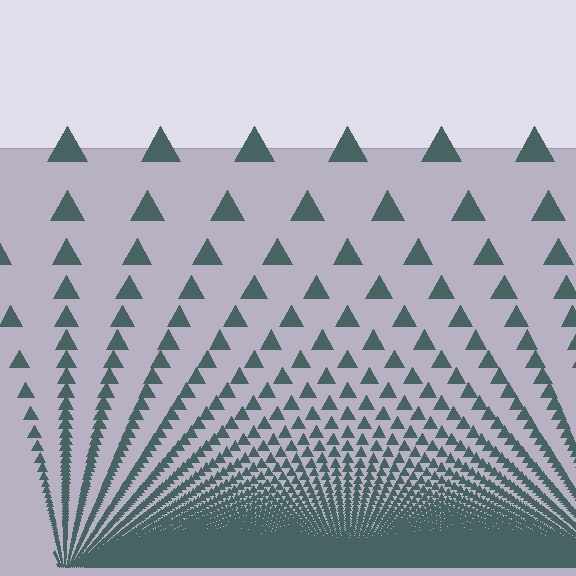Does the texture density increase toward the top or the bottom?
Density increases toward the bottom.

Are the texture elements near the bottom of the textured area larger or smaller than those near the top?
Smaller. The gradient is inverted — elements near the bottom are smaller and denser.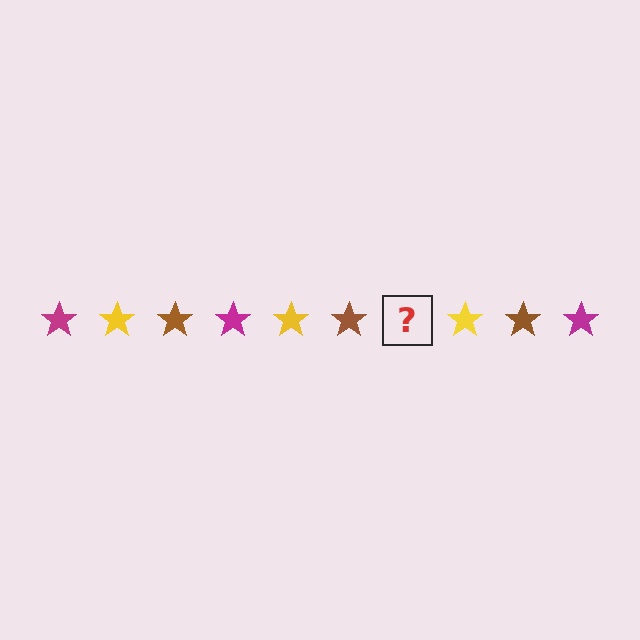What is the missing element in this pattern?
The missing element is a magenta star.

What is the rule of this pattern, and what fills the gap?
The rule is that the pattern cycles through magenta, yellow, brown stars. The gap should be filled with a magenta star.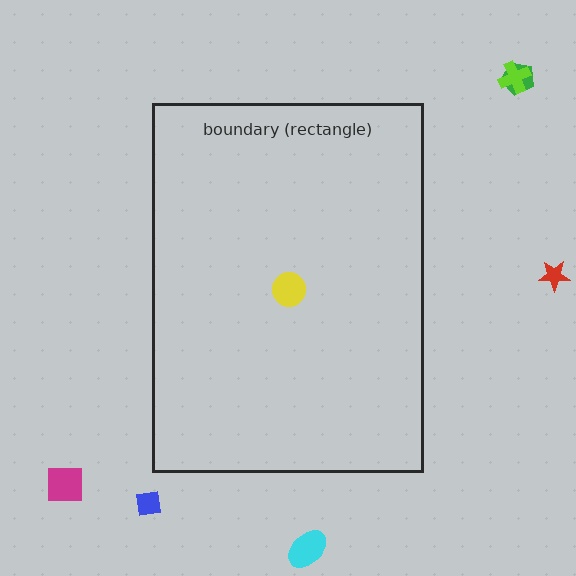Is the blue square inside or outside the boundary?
Outside.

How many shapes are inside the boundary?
1 inside, 6 outside.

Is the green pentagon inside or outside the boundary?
Outside.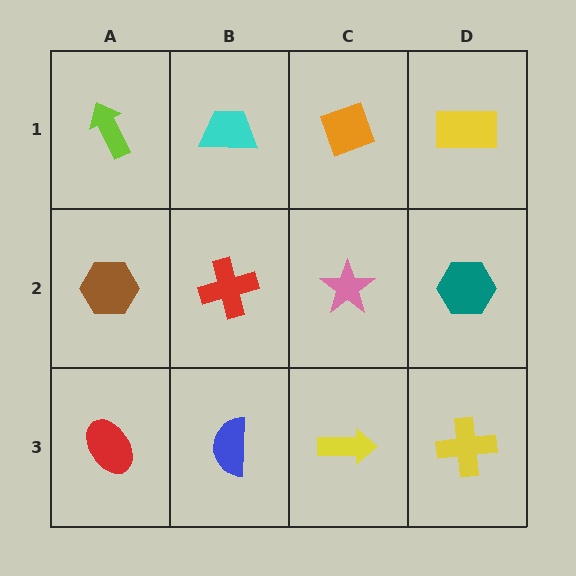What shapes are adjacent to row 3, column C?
A pink star (row 2, column C), a blue semicircle (row 3, column B), a yellow cross (row 3, column D).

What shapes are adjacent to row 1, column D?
A teal hexagon (row 2, column D), an orange diamond (row 1, column C).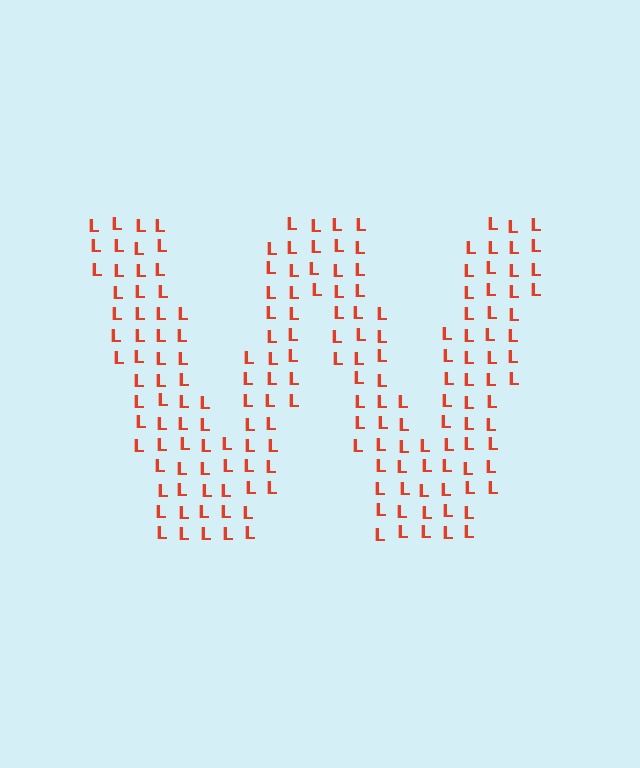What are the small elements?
The small elements are letter L's.